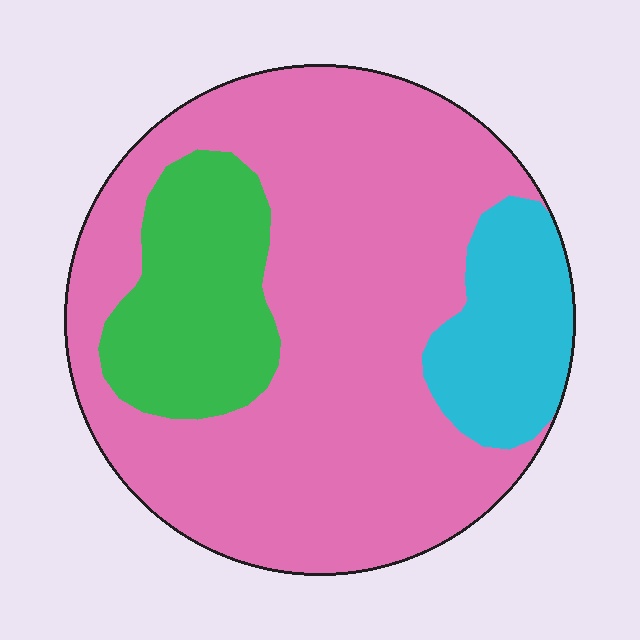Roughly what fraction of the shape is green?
Green covers roughly 15% of the shape.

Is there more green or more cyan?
Green.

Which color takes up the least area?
Cyan, at roughly 15%.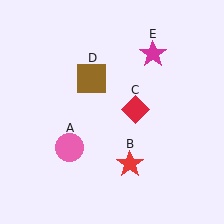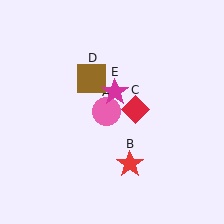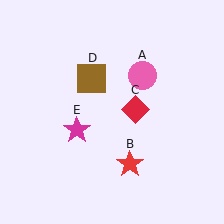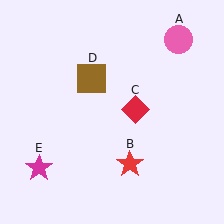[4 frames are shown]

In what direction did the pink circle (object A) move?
The pink circle (object A) moved up and to the right.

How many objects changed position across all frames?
2 objects changed position: pink circle (object A), magenta star (object E).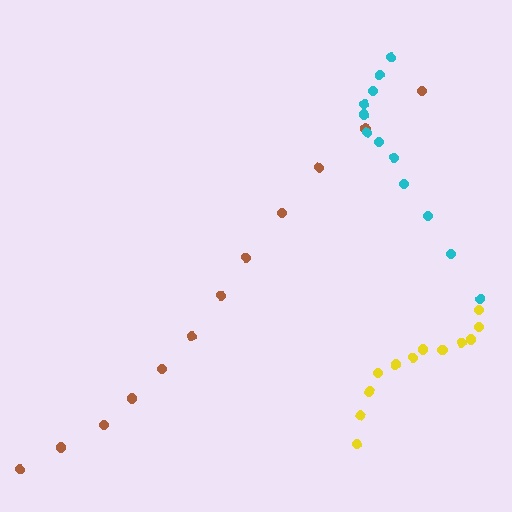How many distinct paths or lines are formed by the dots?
There are 3 distinct paths.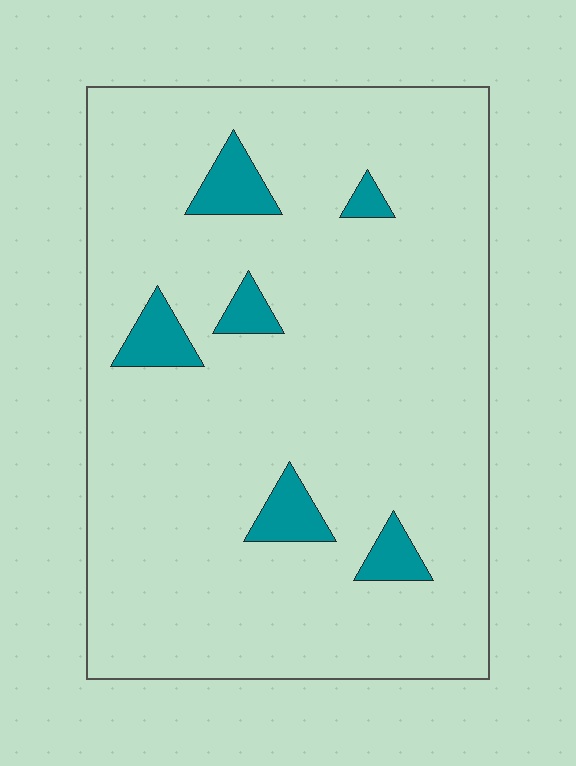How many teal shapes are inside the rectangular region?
6.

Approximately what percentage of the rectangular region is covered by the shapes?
Approximately 10%.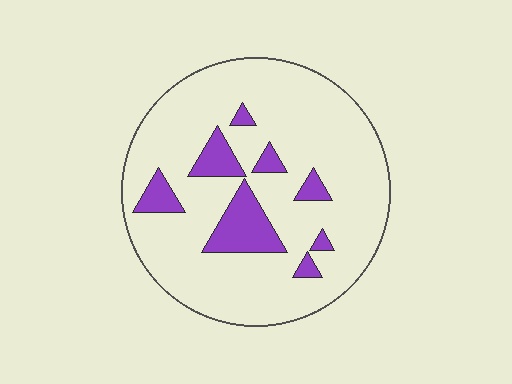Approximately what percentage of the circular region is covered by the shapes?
Approximately 15%.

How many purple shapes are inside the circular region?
8.